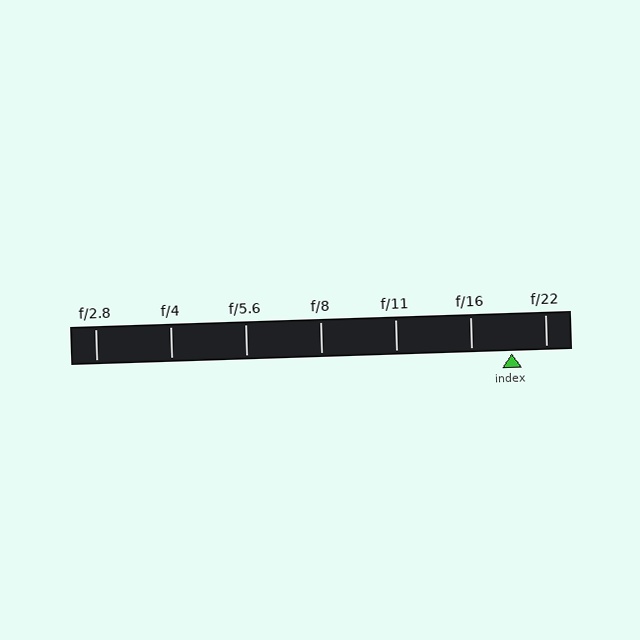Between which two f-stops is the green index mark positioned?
The index mark is between f/16 and f/22.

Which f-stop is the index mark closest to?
The index mark is closest to f/22.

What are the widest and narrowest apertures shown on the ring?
The widest aperture shown is f/2.8 and the narrowest is f/22.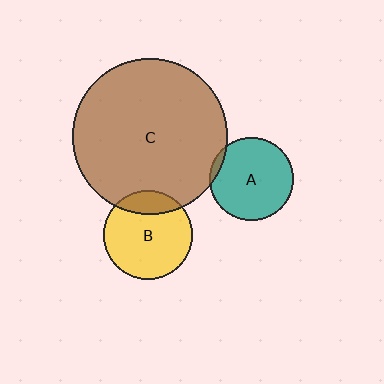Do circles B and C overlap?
Yes.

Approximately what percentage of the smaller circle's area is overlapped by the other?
Approximately 20%.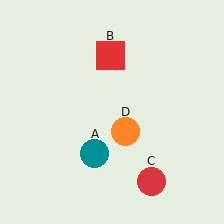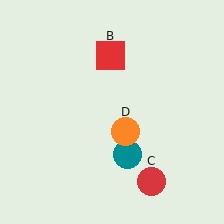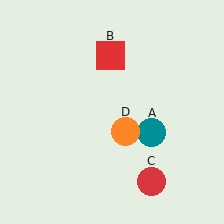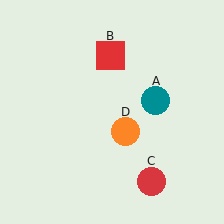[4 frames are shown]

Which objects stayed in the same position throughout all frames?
Red square (object B) and red circle (object C) and orange circle (object D) remained stationary.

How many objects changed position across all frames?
1 object changed position: teal circle (object A).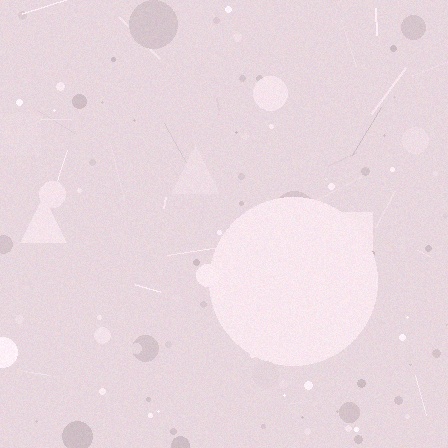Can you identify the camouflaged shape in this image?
The camouflaged shape is a circle.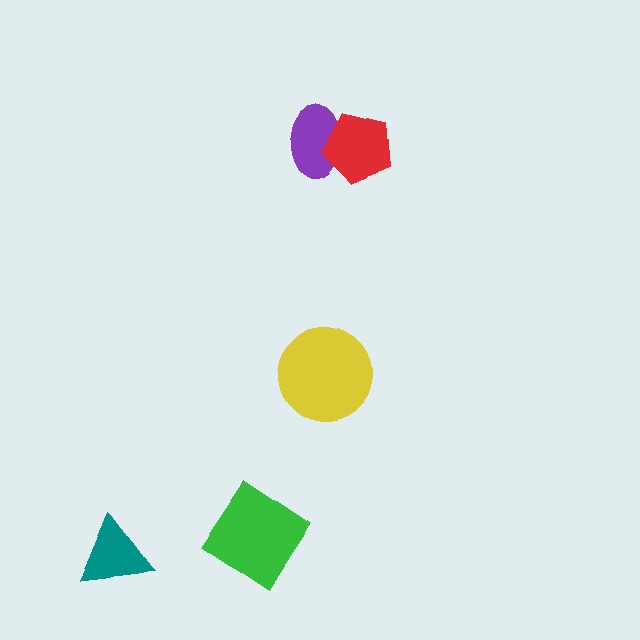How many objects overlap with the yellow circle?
0 objects overlap with the yellow circle.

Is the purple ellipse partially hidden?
Yes, it is partially covered by another shape.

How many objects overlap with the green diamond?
0 objects overlap with the green diamond.